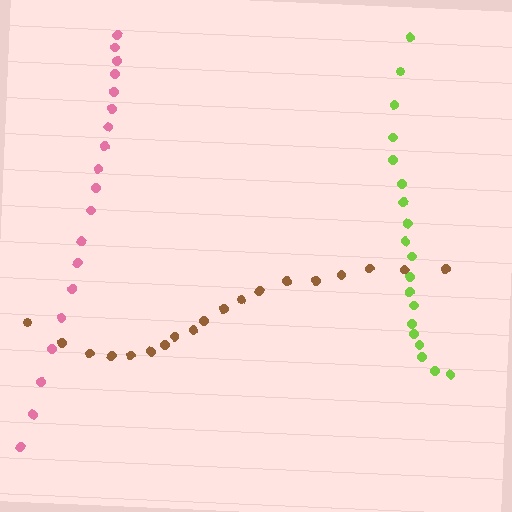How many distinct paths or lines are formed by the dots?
There are 3 distinct paths.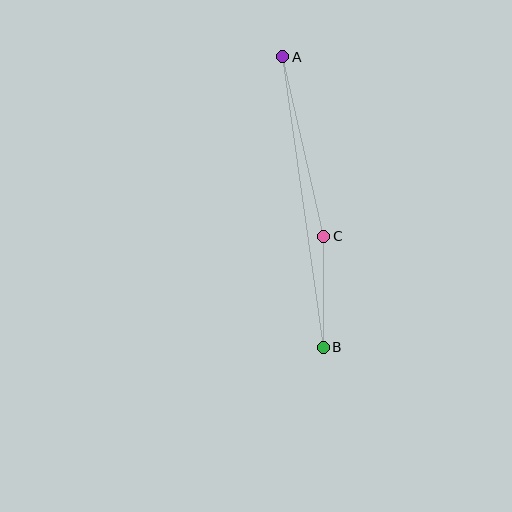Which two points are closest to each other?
Points B and C are closest to each other.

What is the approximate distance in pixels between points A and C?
The distance between A and C is approximately 184 pixels.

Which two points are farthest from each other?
Points A and B are farthest from each other.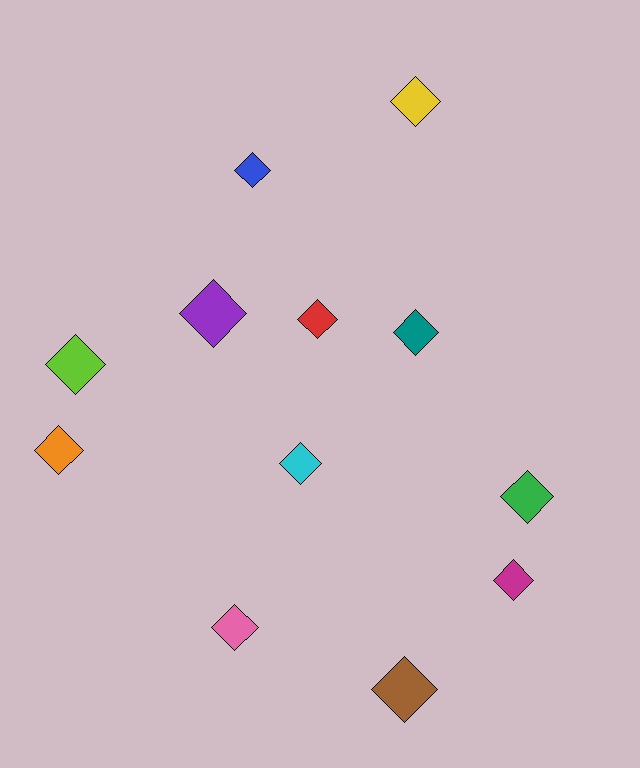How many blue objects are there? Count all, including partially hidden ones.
There is 1 blue object.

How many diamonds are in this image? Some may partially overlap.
There are 12 diamonds.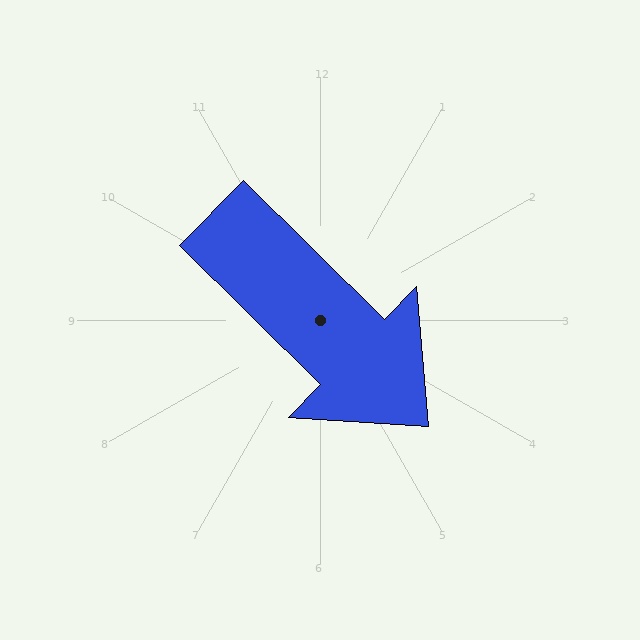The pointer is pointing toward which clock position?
Roughly 4 o'clock.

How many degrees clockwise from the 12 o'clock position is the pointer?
Approximately 134 degrees.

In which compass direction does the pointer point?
Southeast.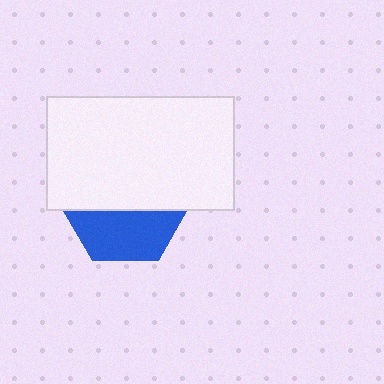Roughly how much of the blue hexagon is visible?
A small part of it is visible (roughly 41%).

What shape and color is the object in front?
The object in front is a white rectangle.